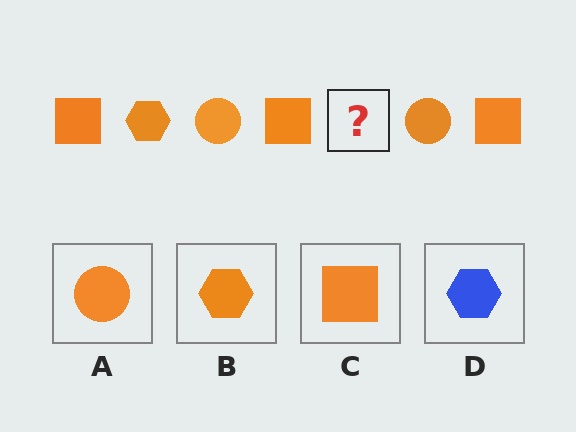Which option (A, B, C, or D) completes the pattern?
B.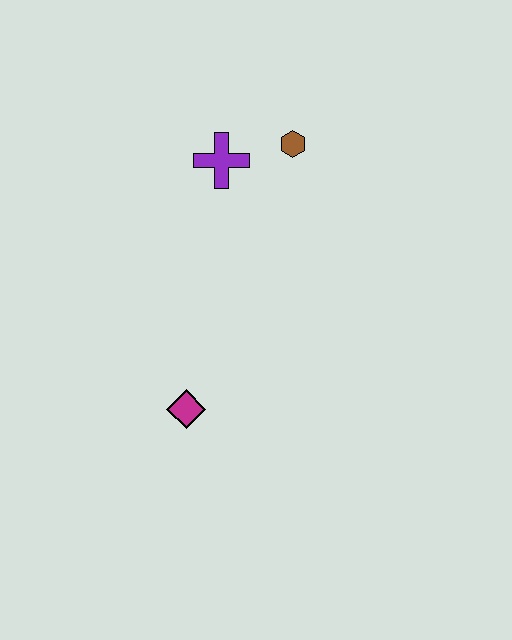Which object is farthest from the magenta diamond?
The brown hexagon is farthest from the magenta diamond.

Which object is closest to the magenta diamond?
The purple cross is closest to the magenta diamond.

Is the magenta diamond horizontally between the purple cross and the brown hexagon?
No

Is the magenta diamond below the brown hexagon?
Yes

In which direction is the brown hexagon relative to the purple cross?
The brown hexagon is to the right of the purple cross.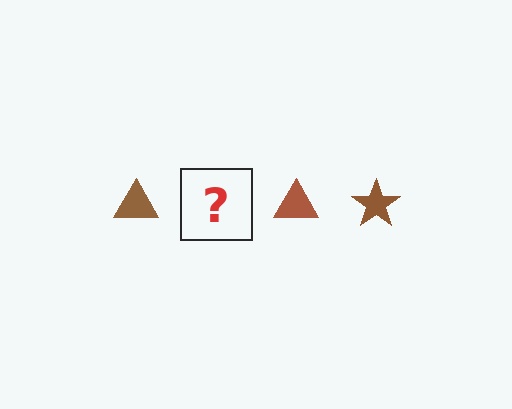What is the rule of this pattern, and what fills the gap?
The rule is that the pattern cycles through triangle, star shapes in brown. The gap should be filled with a brown star.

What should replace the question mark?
The question mark should be replaced with a brown star.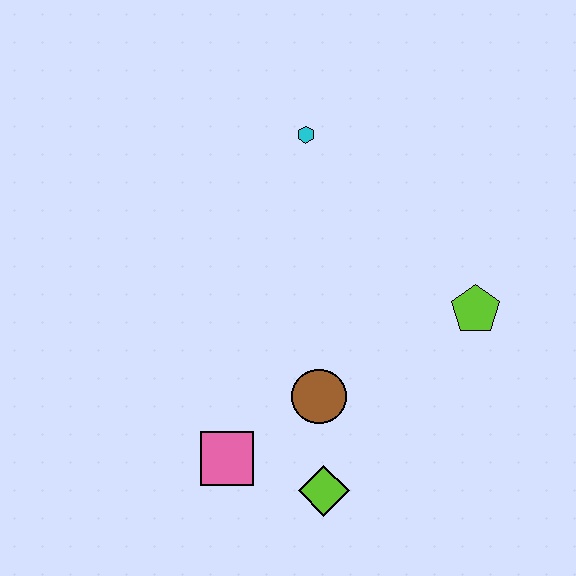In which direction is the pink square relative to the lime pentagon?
The pink square is to the left of the lime pentagon.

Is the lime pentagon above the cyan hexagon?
No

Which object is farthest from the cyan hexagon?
The lime diamond is farthest from the cyan hexagon.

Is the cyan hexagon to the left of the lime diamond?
Yes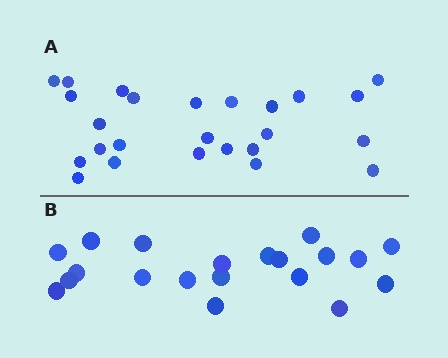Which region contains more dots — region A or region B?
Region A (the top region) has more dots.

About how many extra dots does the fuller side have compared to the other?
Region A has about 5 more dots than region B.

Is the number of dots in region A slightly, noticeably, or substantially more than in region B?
Region A has noticeably more, but not dramatically so. The ratio is roughly 1.2 to 1.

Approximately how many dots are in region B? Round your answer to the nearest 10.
About 20 dots.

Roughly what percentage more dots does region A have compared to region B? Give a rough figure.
About 25% more.